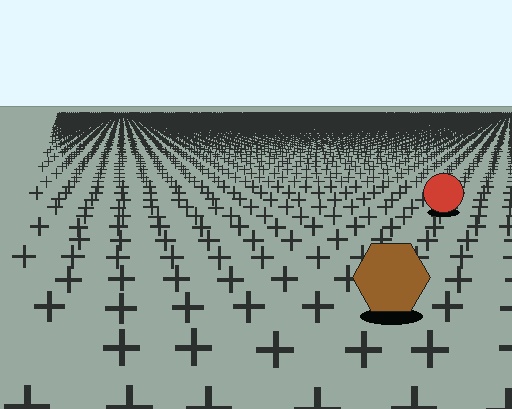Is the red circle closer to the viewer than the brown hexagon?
No. The brown hexagon is closer — you can tell from the texture gradient: the ground texture is coarser near it.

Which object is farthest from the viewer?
The red circle is farthest from the viewer. It appears smaller and the ground texture around it is denser.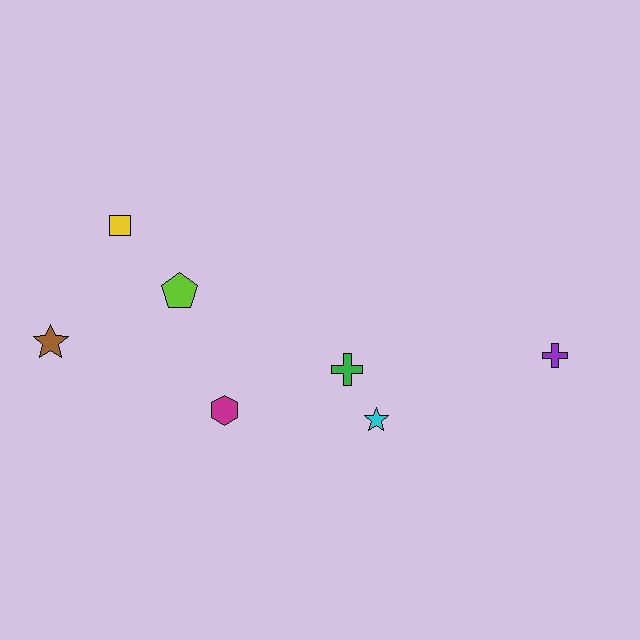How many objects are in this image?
There are 7 objects.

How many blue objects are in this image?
There are no blue objects.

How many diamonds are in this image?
There are no diamonds.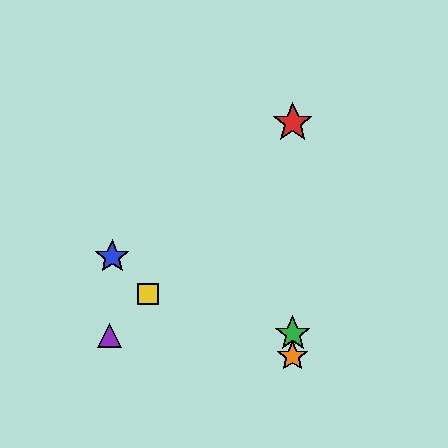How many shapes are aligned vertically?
3 shapes (the red star, the green star, the orange star) are aligned vertically.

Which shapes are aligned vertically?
The red star, the green star, the orange star are aligned vertically.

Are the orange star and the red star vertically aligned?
Yes, both are at x≈293.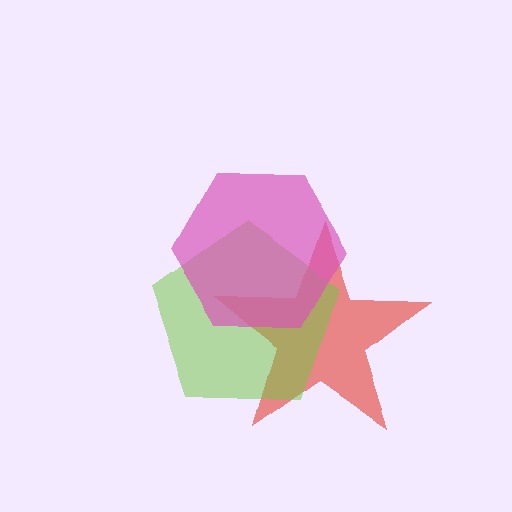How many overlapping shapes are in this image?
There are 3 overlapping shapes in the image.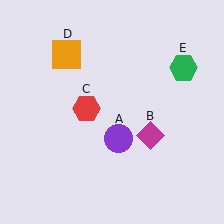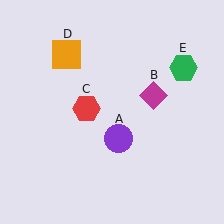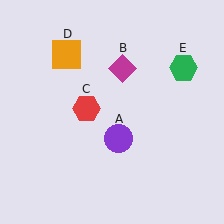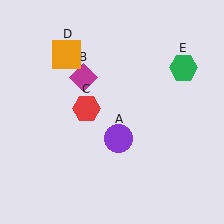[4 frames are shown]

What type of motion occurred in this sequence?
The magenta diamond (object B) rotated counterclockwise around the center of the scene.